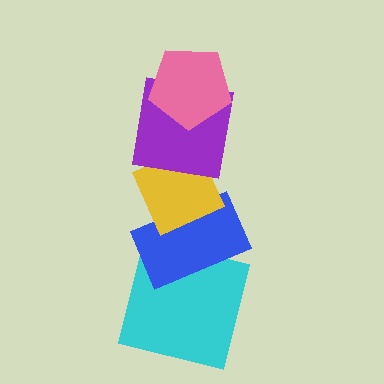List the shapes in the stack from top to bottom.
From top to bottom: the pink pentagon, the purple square, the yellow diamond, the blue rectangle, the cyan square.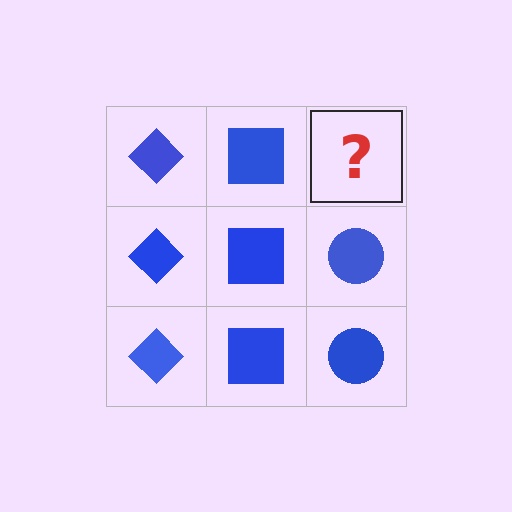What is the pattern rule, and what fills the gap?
The rule is that each column has a consistent shape. The gap should be filled with a blue circle.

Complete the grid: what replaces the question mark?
The question mark should be replaced with a blue circle.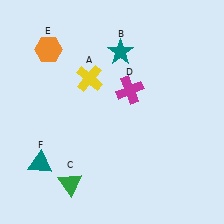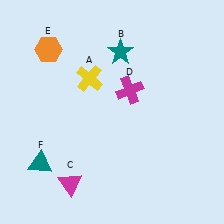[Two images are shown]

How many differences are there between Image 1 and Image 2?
There is 1 difference between the two images.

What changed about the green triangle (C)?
In Image 1, C is green. In Image 2, it changed to magenta.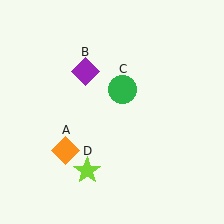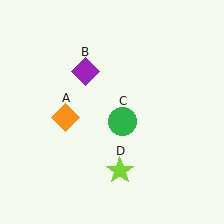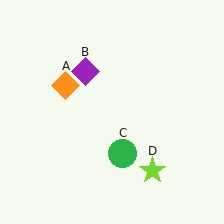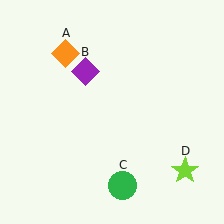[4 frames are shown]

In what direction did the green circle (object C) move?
The green circle (object C) moved down.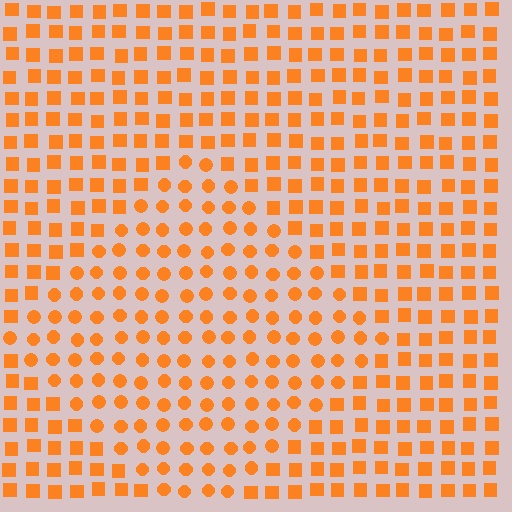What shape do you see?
I see a diamond.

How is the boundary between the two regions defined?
The boundary is defined by a change in element shape: circles inside vs. squares outside. All elements share the same color and spacing.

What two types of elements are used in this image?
The image uses circles inside the diamond region and squares outside it.